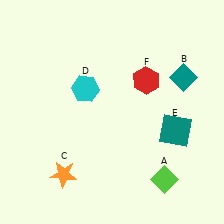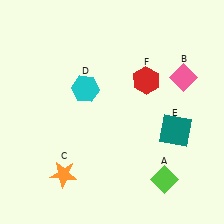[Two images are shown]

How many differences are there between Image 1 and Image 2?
There is 1 difference between the two images.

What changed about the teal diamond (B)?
In Image 1, B is teal. In Image 2, it changed to pink.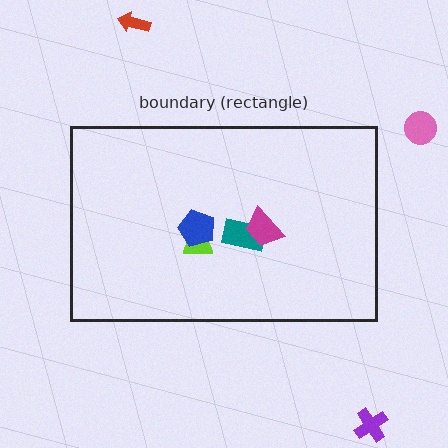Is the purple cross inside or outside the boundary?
Outside.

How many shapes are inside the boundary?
4 inside, 3 outside.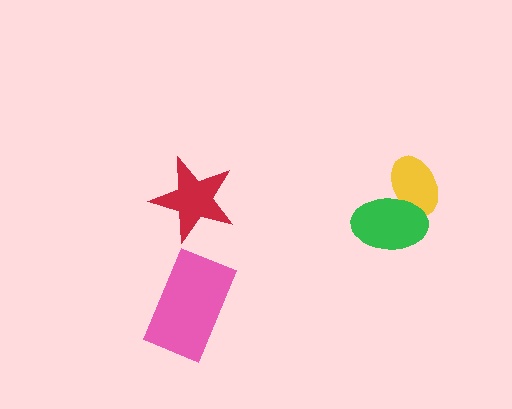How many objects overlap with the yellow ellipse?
1 object overlaps with the yellow ellipse.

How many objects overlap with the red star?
0 objects overlap with the red star.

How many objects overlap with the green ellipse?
1 object overlaps with the green ellipse.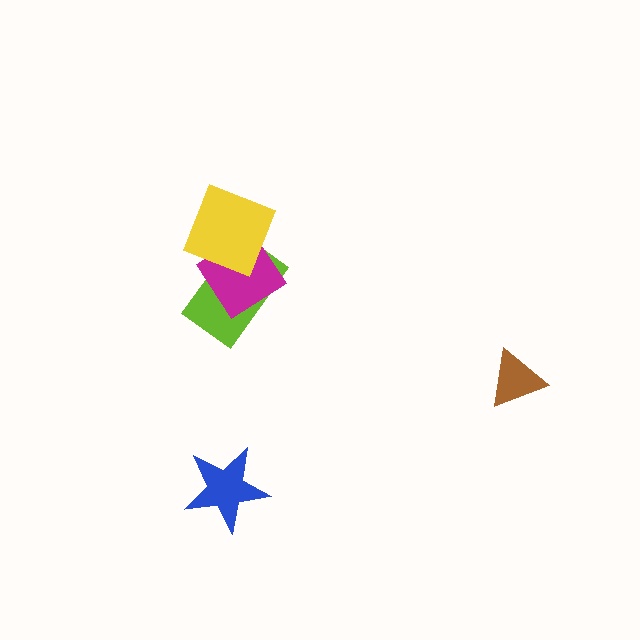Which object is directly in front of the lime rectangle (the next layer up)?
The magenta diamond is directly in front of the lime rectangle.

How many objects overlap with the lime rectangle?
2 objects overlap with the lime rectangle.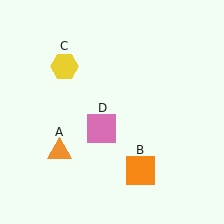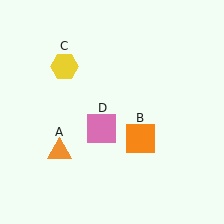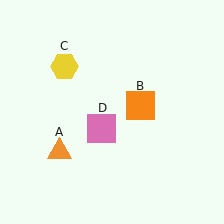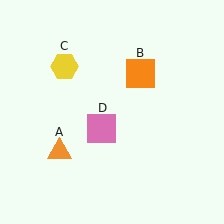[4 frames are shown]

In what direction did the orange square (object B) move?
The orange square (object B) moved up.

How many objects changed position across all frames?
1 object changed position: orange square (object B).